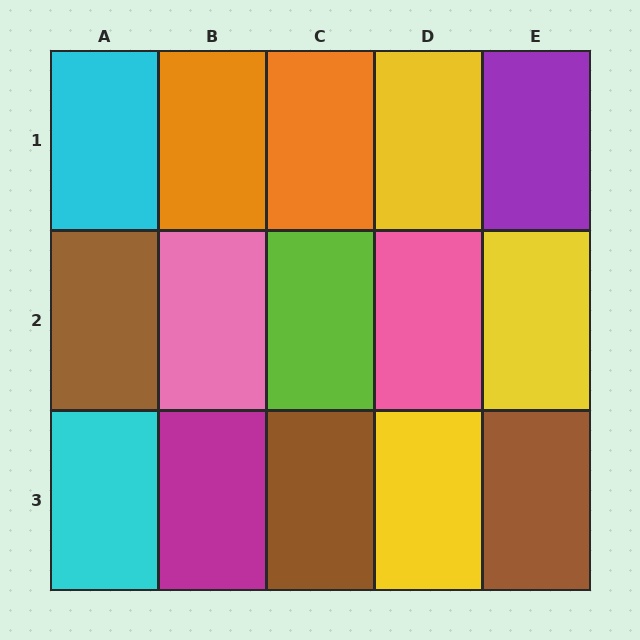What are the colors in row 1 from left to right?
Cyan, orange, orange, yellow, purple.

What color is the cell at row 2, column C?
Lime.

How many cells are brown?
3 cells are brown.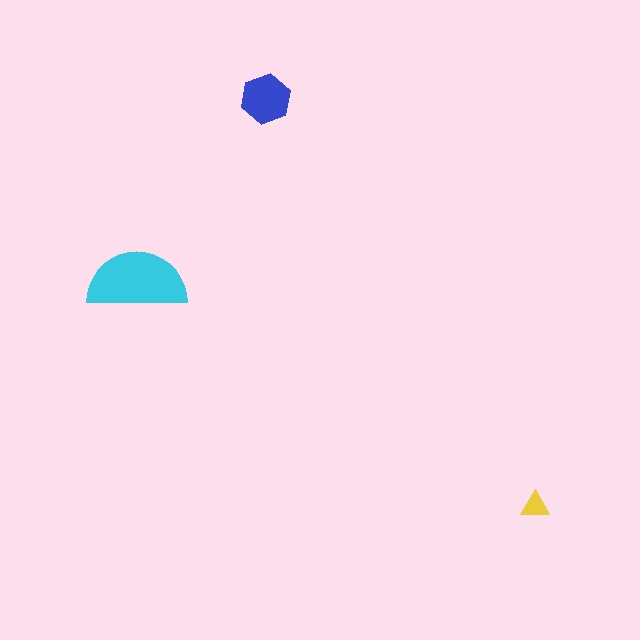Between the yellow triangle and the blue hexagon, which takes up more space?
The blue hexagon.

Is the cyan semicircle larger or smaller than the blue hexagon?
Larger.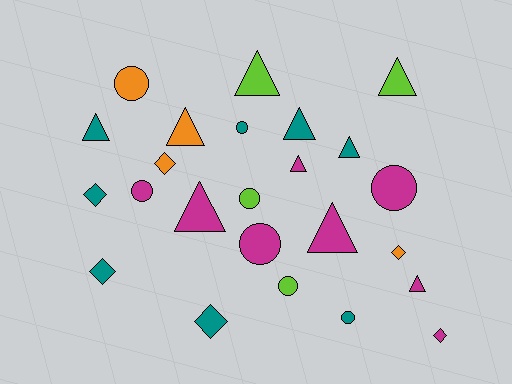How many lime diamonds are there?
There are no lime diamonds.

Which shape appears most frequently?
Triangle, with 10 objects.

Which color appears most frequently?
Teal, with 8 objects.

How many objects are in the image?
There are 24 objects.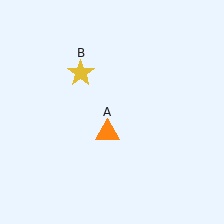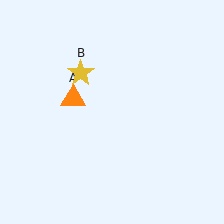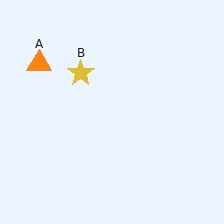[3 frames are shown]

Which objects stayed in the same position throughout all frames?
Yellow star (object B) remained stationary.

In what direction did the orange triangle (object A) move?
The orange triangle (object A) moved up and to the left.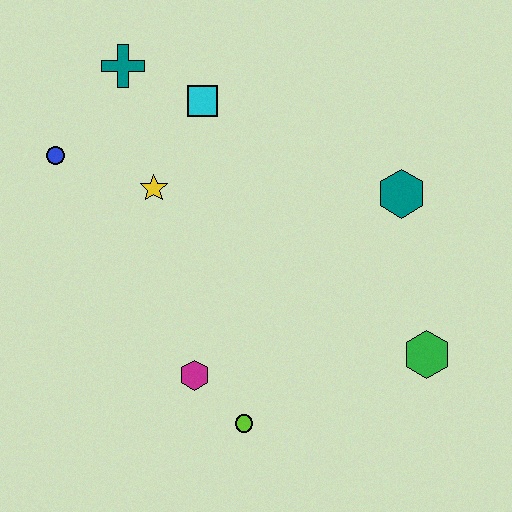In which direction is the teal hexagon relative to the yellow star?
The teal hexagon is to the right of the yellow star.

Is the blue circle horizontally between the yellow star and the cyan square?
No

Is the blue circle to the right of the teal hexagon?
No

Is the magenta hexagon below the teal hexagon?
Yes